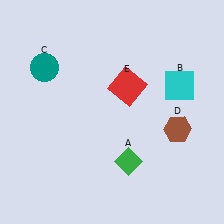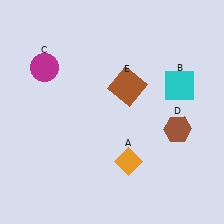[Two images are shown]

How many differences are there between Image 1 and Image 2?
There are 3 differences between the two images.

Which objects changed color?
A changed from green to orange. C changed from teal to magenta. E changed from red to brown.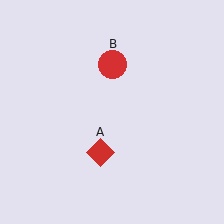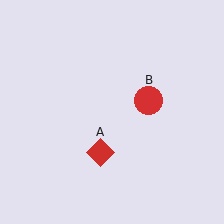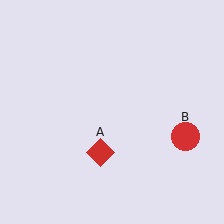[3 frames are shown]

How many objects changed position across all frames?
1 object changed position: red circle (object B).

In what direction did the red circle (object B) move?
The red circle (object B) moved down and to the right.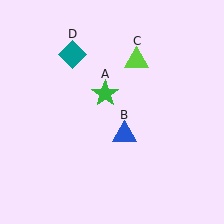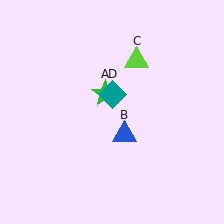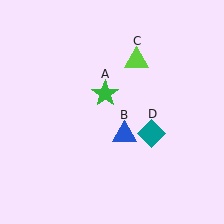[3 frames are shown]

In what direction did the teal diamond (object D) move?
The teal diamond (object D) moved down and to the right.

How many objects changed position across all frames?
1 object changed position: teal diamond (object D).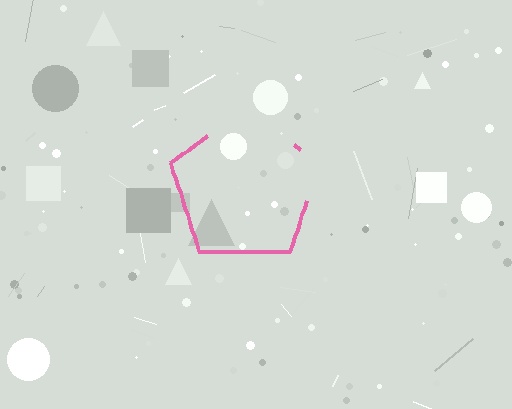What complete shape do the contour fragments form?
The contour fragments form a pentagon.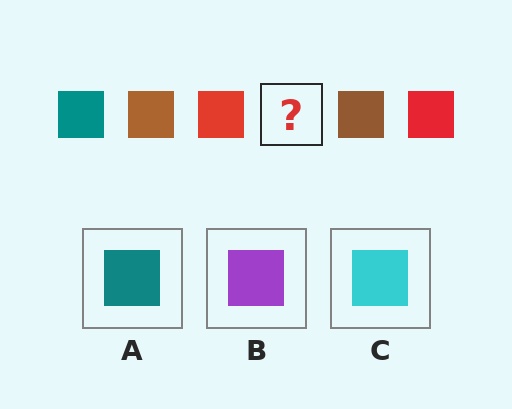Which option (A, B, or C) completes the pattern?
A.